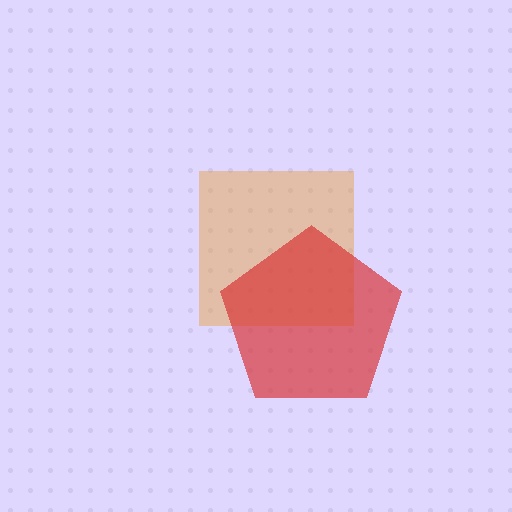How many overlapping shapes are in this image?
There are 2 overlapping shapes in the image.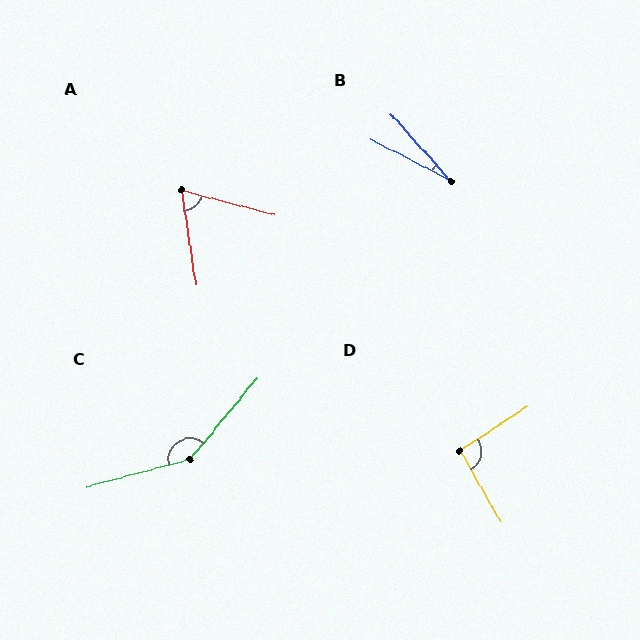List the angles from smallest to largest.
B (21°), A (67°), D (94°), C (145°).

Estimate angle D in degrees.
Approximately 94 degrees.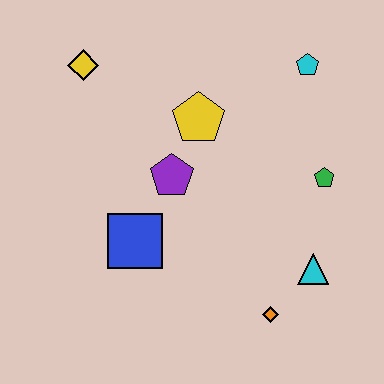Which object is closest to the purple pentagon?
The yellow pentagon is closest to the purple pentagon.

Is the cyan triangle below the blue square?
Yes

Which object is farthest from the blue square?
The cyan pentagon is farthest from the blue square.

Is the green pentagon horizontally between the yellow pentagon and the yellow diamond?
No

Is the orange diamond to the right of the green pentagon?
No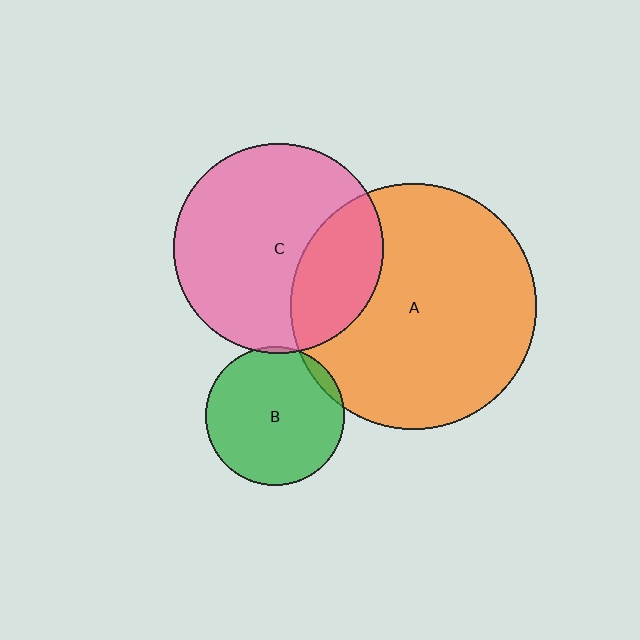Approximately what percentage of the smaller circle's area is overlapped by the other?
Approximately 5%.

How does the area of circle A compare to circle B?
Approximately 3.1 times.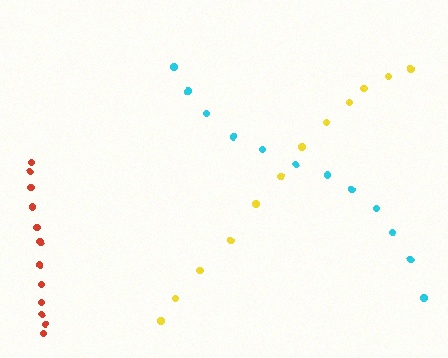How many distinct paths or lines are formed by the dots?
There are 3 distinct paths.